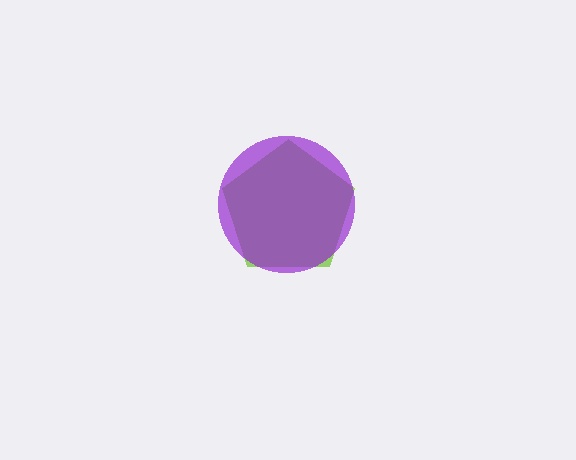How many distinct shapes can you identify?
There are 2 distinct shapes: a lime pentagon, a purple circle.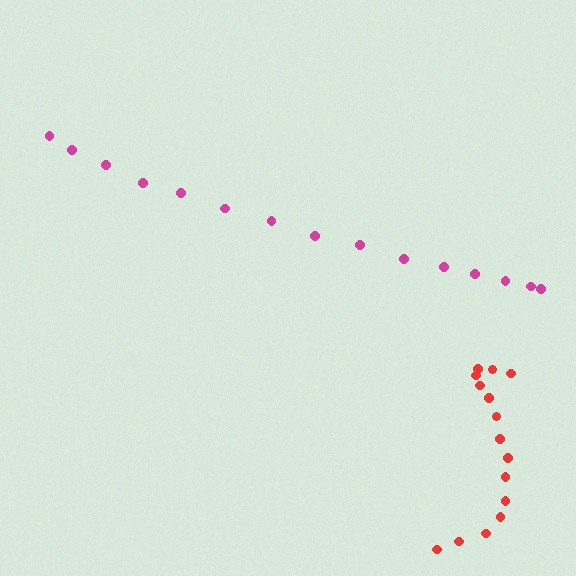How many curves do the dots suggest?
There are 2 distinct paths.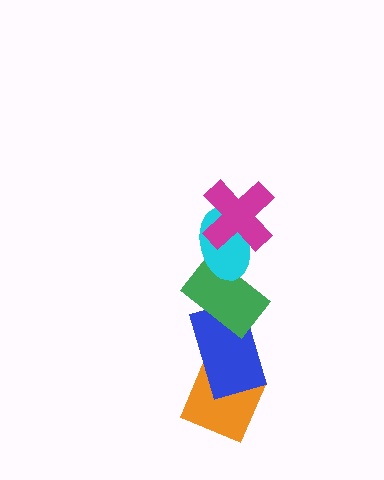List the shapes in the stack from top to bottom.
From top to bottom: the magenta cross, the cyan ellipse, the green rectangle, the blue rectangle, the orange diamond.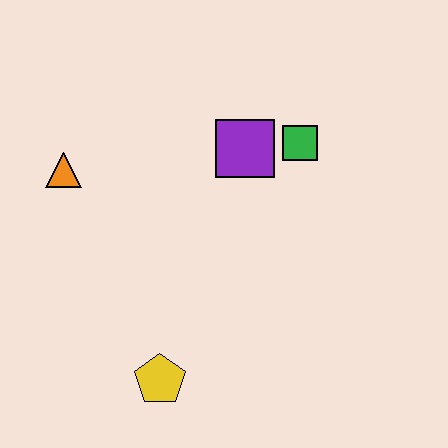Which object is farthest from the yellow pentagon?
The green square is farthest from the yellow pentagon.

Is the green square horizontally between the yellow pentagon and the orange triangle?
No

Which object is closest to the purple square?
The green square is closest to the purple square.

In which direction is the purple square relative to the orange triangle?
The purple square is to the right of the orange triangle.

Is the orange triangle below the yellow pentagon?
No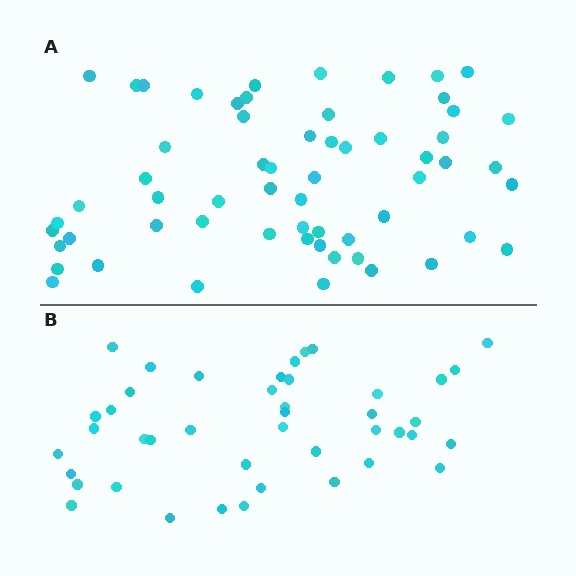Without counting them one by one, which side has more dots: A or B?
Region A (the top region) has more dots.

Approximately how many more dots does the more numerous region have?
Region A has approximately 15 more dots than region B.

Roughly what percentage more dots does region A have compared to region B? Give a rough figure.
About 40% more.